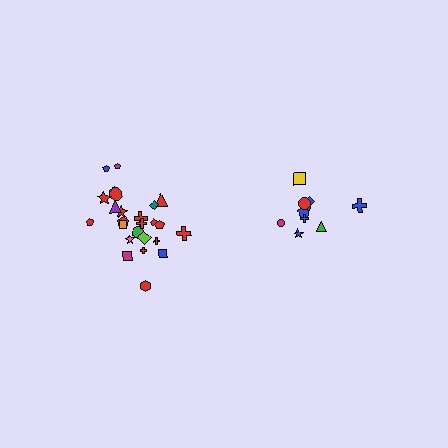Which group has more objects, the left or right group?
The left group.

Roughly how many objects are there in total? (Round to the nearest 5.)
Roughly 35 objects in total.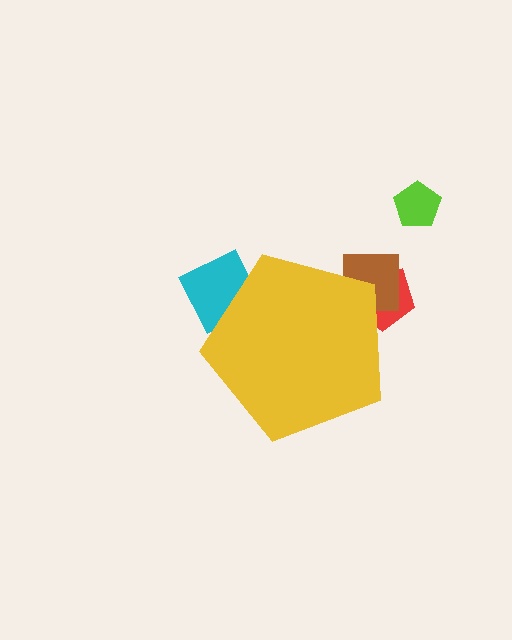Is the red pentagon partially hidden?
Yes, the red pentagon is partially hidden behind the yellow pentagon.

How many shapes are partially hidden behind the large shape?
3 shapes are partially hidden.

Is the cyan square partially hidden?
Yes, the cyan square is partially hidden behind the yellow pentagon.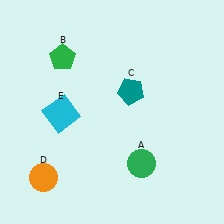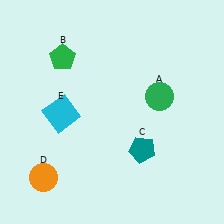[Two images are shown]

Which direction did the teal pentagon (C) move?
The teal pentagon (C) moved down.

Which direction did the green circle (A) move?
The green circle (A) moved up.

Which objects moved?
The objects that moved are: the green circle (A), the teal pentagon (C).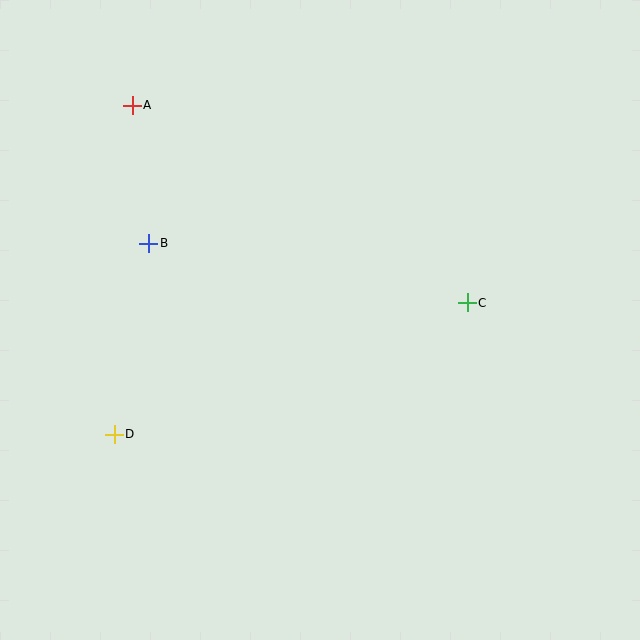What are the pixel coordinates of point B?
Point B is at (149, 243).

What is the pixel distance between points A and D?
The distance between A and D is 329 pixels.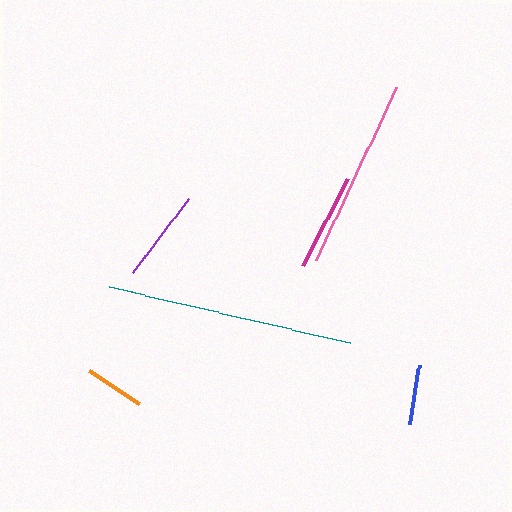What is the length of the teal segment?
The teal segment is approximately 248 pixels long.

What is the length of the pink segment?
The pink segment is approximately 191 pixels long.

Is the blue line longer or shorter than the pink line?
The pink line is longer than the blue line.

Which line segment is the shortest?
The orange line is the shortest at approximately 60 pixels.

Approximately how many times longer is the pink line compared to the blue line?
The pink line is approximately 3.2 times the length of the blue line.